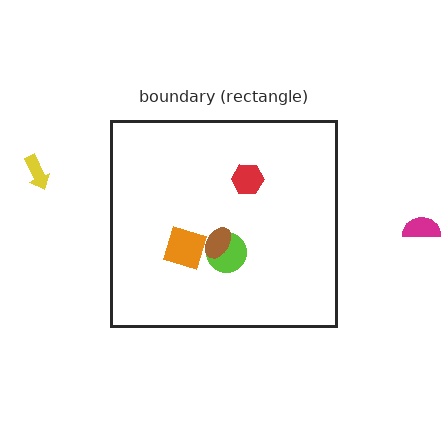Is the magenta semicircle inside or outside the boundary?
Outside.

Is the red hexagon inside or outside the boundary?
Inside.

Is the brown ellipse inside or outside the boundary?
Inside.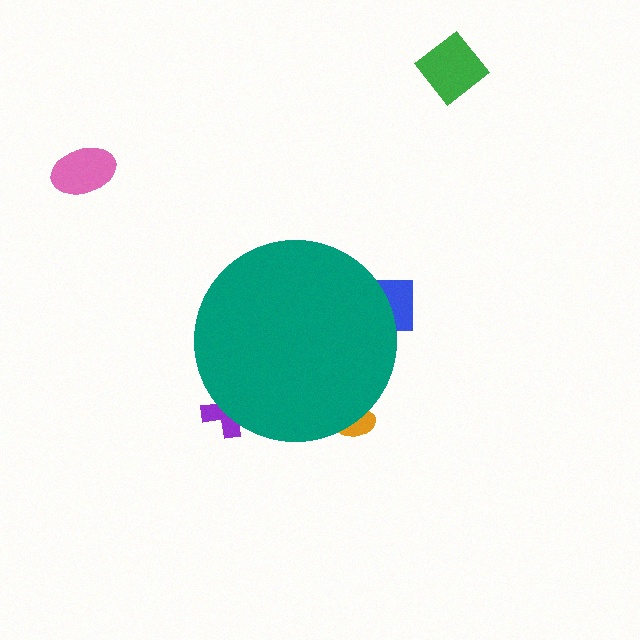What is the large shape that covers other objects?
A teal circle.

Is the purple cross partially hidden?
Yes, the purple cross is partially hidden behind the teal circle.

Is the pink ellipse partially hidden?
No, the pink ellipse is fully visible.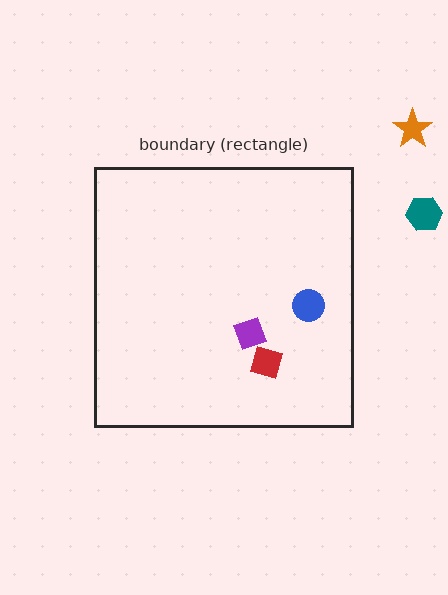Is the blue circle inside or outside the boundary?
Inside.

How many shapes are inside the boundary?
3 inside, 2 outside.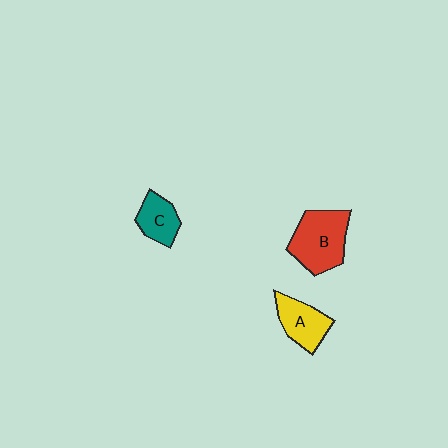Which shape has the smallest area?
Shape C (teal).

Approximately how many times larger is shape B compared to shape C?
Approximately 1.8 times.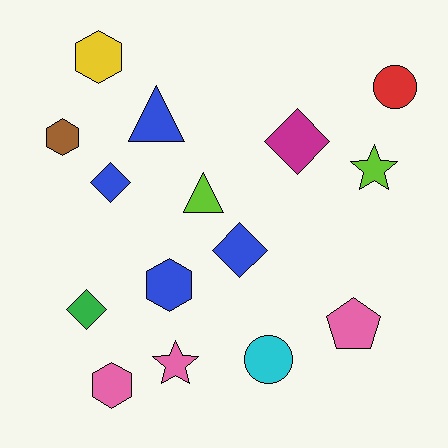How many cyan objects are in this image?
There is 1 cyan object.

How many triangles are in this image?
There are 2 triangles.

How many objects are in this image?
There are 15 objects.